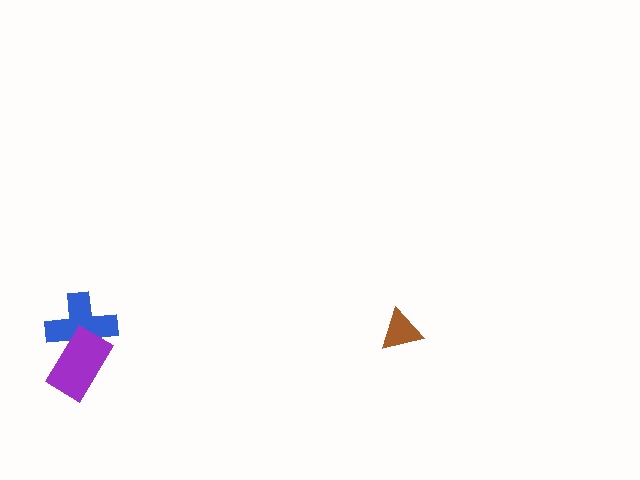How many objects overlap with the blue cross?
1 object overlaps with the blue cross.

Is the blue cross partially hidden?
Yes, it is partially covered by another shape.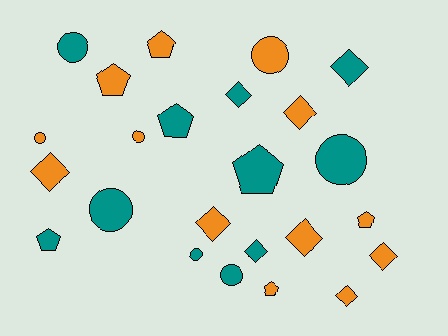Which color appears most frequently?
Orange, with 13 objects.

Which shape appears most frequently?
Diamond, with 9 objects.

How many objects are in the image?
There are 24 objects.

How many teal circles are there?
There are 5 teal circles.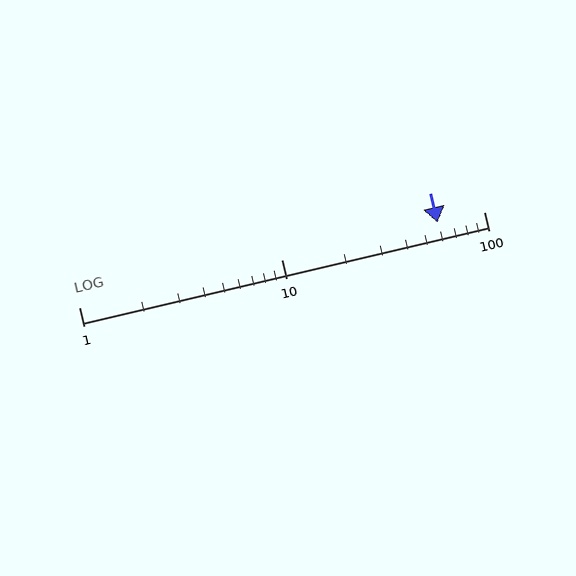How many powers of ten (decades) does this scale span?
The scale spans 2 decades, from 1 to 100.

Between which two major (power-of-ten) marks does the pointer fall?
The pointer is between 10 and 100.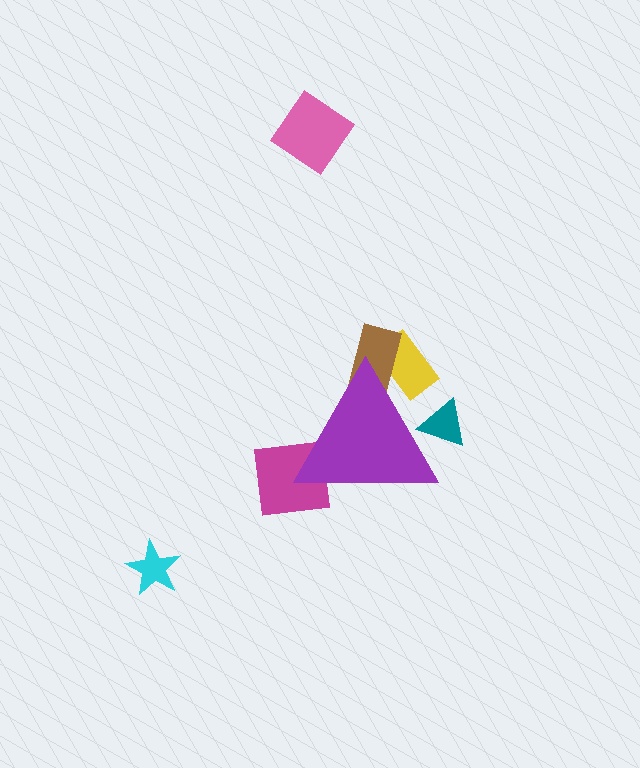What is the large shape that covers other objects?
A purple triangle.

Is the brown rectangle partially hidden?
Yes, the brown rectangle is partially hidden behind the purple triangle.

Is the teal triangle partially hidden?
Yes, the teal triangle is partially hidden behind the purple triangle.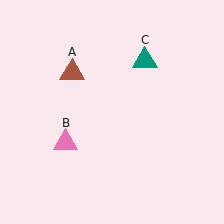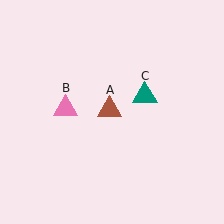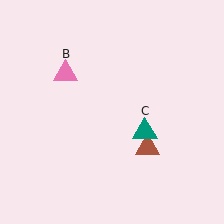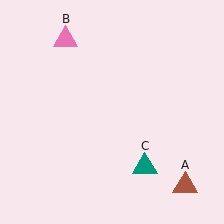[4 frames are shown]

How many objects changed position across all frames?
3 objects changed position: brown triangle (object A), pink triangle (object B), teal triangle (object C).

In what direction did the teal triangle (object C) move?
The teal triangle (object C) moved down.